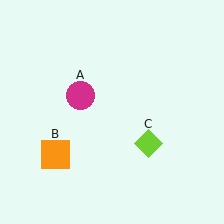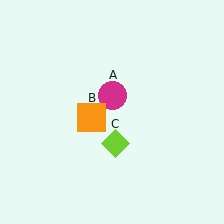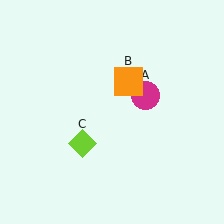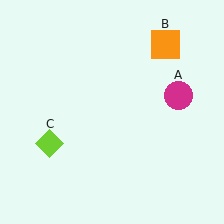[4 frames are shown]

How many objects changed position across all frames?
3 objects changed position: magenta circle (object A), orange square (object B), lime diamond (object C).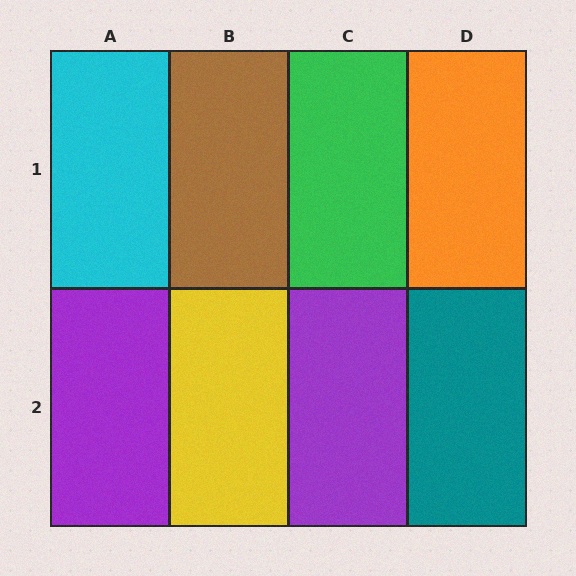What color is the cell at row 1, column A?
Cyan.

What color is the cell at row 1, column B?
Brown.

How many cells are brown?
1 cell is brown.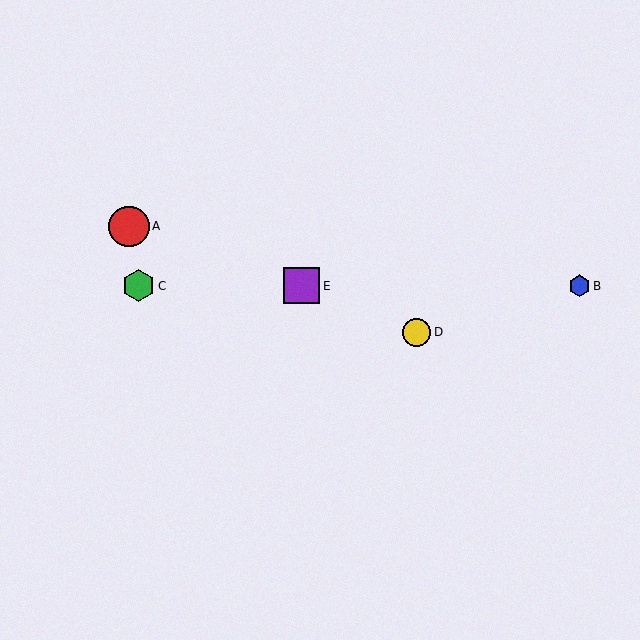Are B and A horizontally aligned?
No, B is at y≈286 and A is at y≈226.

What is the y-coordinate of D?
Object D is at y≈332.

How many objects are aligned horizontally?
3 objects (B, C, E) are aligned horizontally.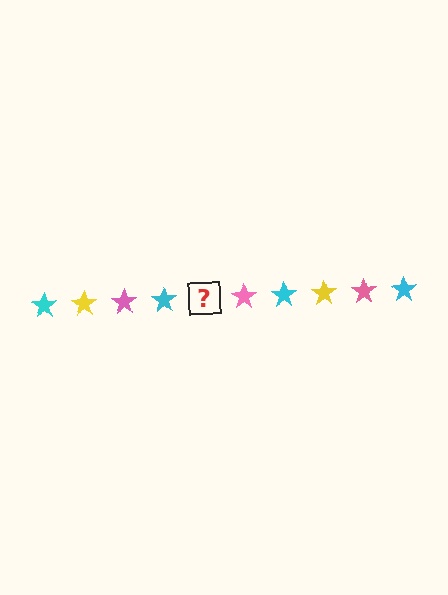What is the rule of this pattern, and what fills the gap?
The rule is that the pattern cycles through cyan, yellow, pink stars. The gap should be filled with a yellow star.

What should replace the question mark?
The question mark should be replaced with a yellow star.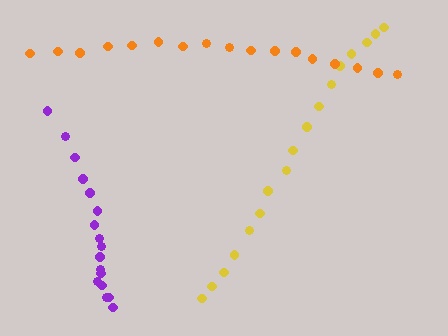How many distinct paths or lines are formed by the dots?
There are 3 distinct paths.